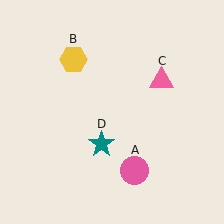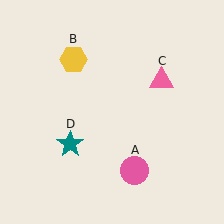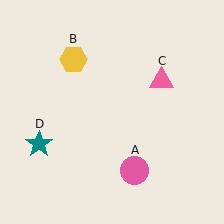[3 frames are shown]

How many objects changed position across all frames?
1 object changed position: teal star (object D).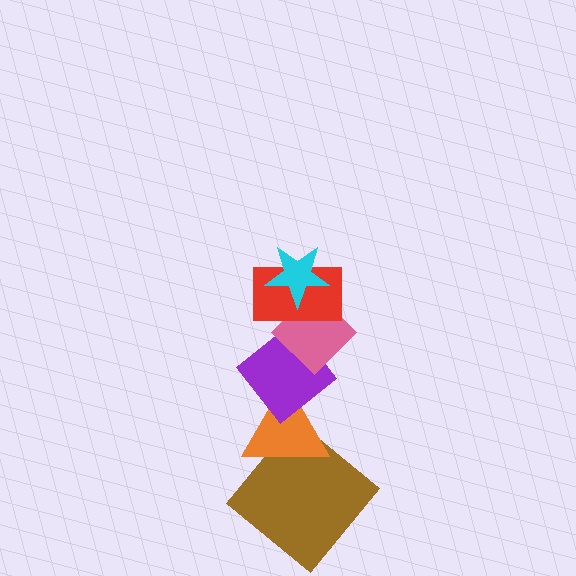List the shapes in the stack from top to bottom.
From top to bottom: the cyan star, the red rectangle, the pink diamond, the purple diamond, the orange triangle, the brown diamond.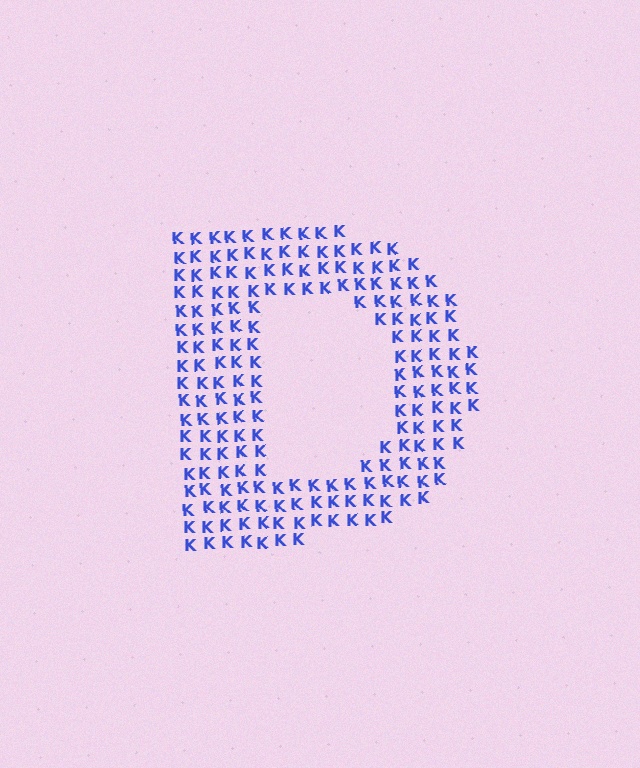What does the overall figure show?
The overall figure shows the letter D.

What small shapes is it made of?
It is made of small letter K's.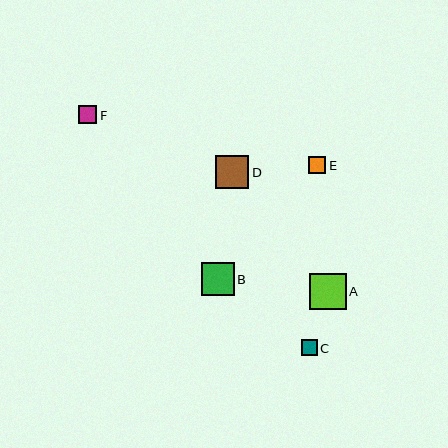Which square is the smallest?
Square C is the smallest with a size of approximately 15 pixels.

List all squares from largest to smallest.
From largest to smallest: A, B, D, F, E, C.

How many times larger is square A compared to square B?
Square A is approximately 1.1 times the size of square B.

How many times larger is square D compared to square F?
Square D is approximately 1.8 times the size of square F.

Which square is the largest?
Square A is the largest with a size of approximately 37 pixels.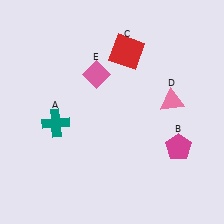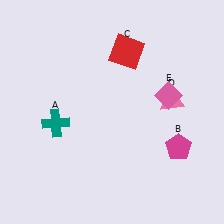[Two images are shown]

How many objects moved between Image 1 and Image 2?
1 object moved between the two images.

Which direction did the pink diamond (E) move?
The pink diamond (E) moved right.